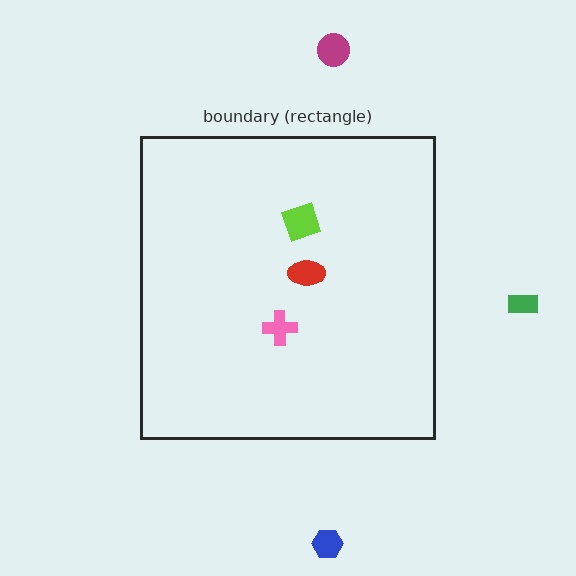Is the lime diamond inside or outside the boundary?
Inside.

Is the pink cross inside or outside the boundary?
Inside.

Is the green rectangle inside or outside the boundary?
Outside.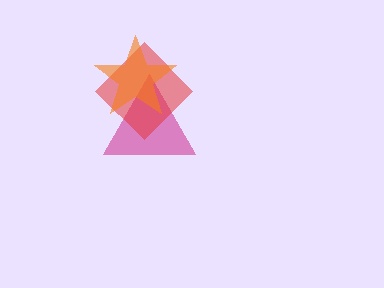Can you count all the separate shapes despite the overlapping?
Yes, there are 3 separate shapes.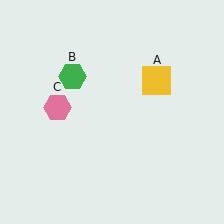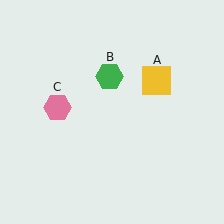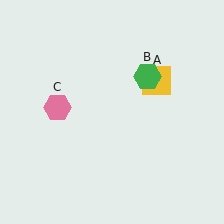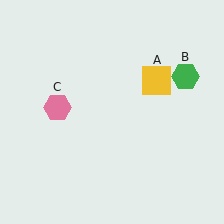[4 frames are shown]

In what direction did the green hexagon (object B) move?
The green hexagon (object B) moved right.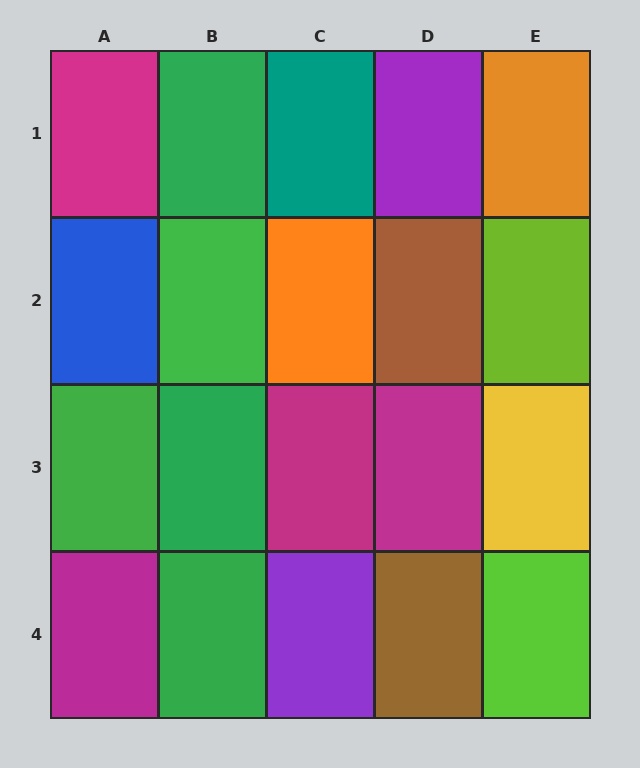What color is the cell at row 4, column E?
Lime.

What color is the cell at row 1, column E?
Orange.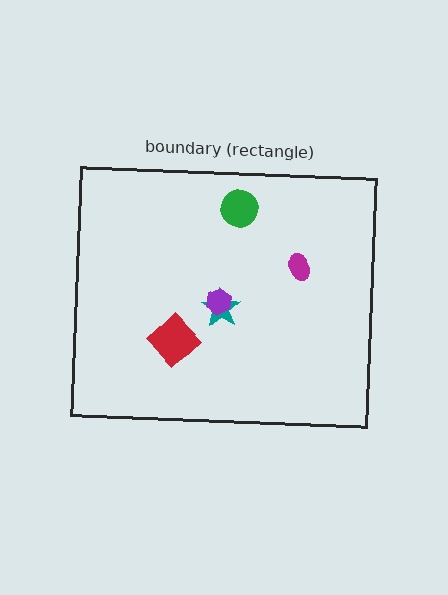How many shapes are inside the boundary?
5 inside, 0 outside.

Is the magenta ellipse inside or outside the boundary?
Inside.